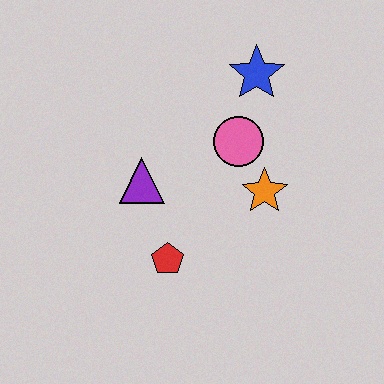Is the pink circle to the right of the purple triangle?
Yes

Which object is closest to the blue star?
The pink circle is closest to the blue star.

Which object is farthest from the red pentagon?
The blue star is farthest from the red pentagon.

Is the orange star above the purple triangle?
No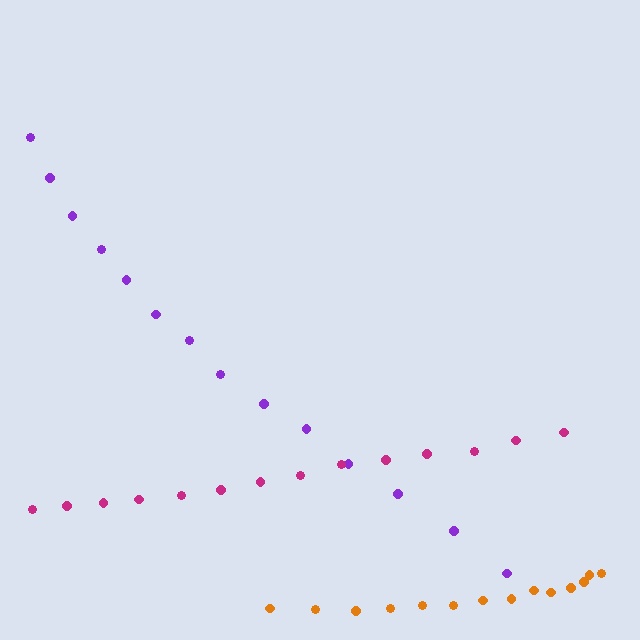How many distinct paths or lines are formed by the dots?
There are 3 distinct paths.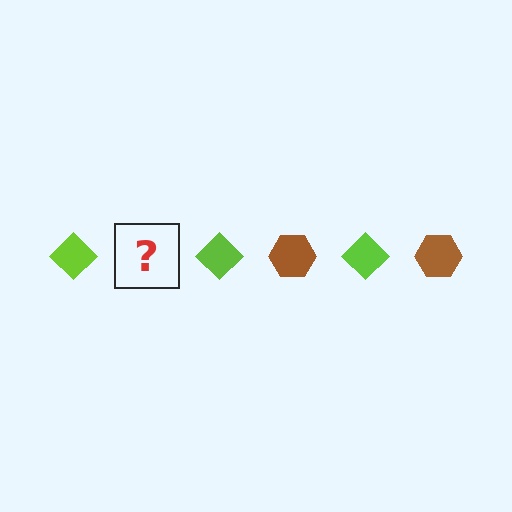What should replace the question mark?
The question mark should be replaced with a brown hexagon.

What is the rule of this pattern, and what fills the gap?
The rule is that the pattern alternates between lime diamond and brown hexagon. The gap should be filled with a brown hexagon.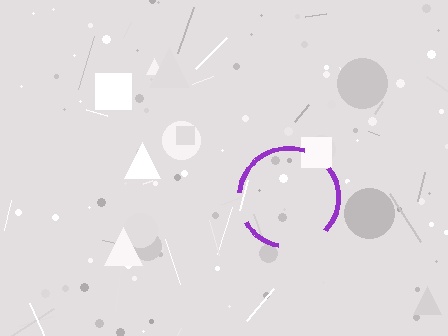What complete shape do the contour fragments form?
The contour fragments form a circle.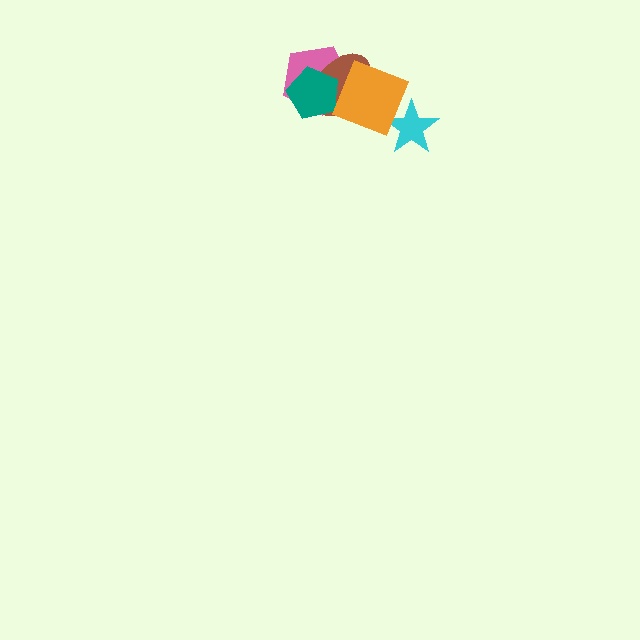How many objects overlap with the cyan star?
1 object overlaps with the cyan star.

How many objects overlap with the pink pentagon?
3 objects overlap with the pink pentagon.